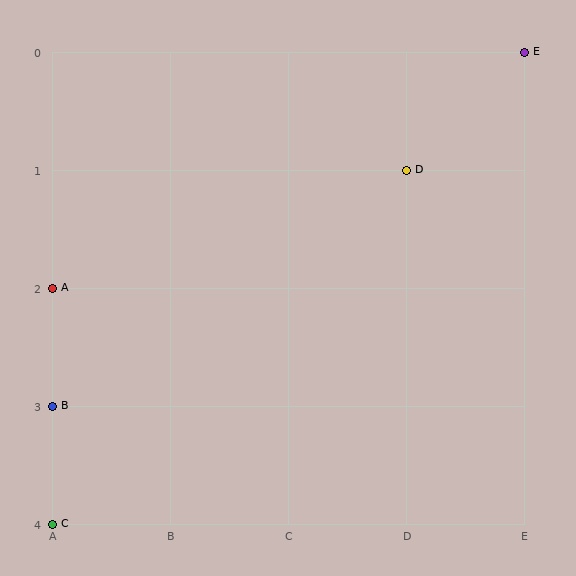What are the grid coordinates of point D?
Point D is at grid coordinates (D, 1).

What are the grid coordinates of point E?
Point E is at grid coordinates (E, 0).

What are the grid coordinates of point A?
Point A is at grid coordinates (A, 2).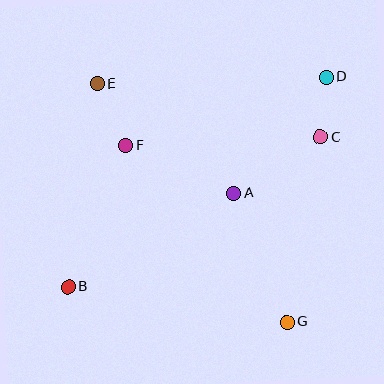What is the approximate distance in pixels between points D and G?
The distance between D and G is approximately 248 pixels.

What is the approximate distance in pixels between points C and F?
The distance between C and F is approximately 195 pixels.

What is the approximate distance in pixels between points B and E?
The distance between B and E is approximately 205 pixels.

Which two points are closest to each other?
Points C and D are closest to each other.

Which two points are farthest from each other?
Points B and D are farthest from each other.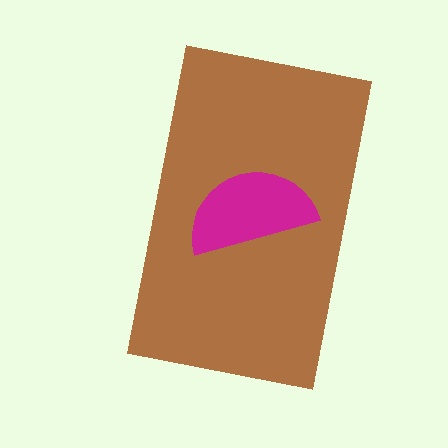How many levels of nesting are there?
2.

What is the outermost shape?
The brown rectangle.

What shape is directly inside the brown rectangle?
The magenta semicircle.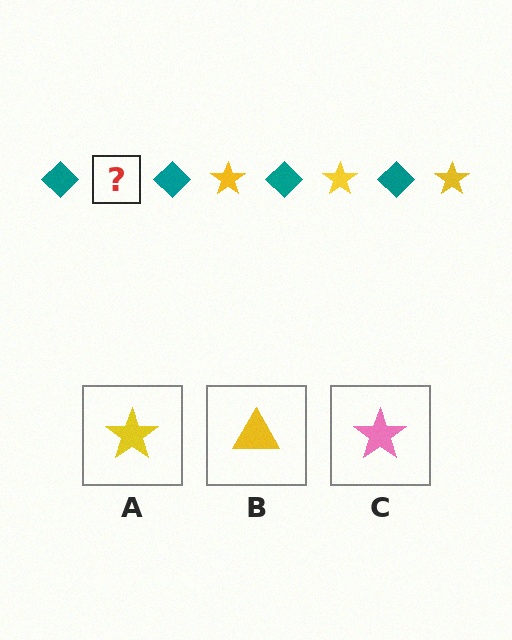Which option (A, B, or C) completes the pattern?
A.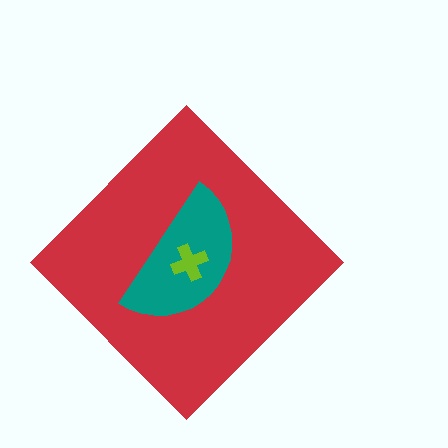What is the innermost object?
The lime cross.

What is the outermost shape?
The red diamond.